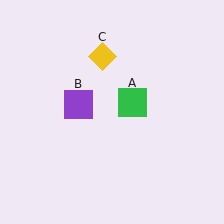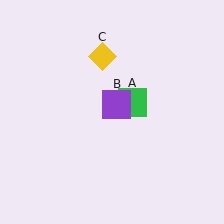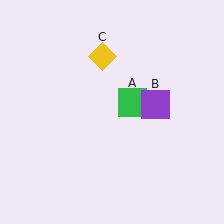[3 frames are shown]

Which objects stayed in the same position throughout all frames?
Green square (object A) and yellow diamond (object C) remained stationary.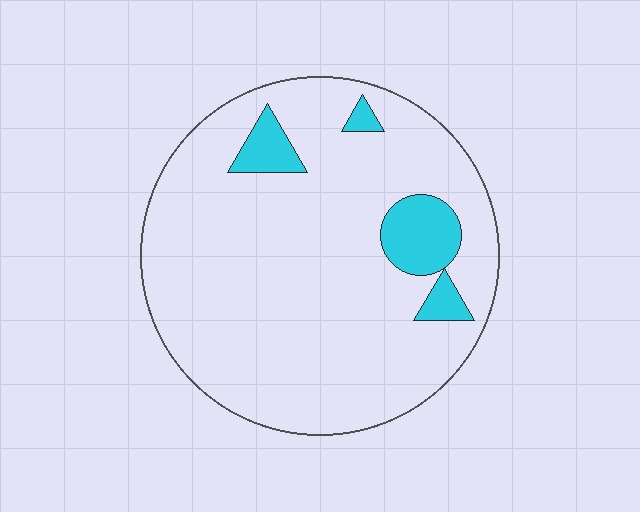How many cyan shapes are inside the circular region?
4.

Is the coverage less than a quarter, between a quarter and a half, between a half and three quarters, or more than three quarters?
Less than a quarter.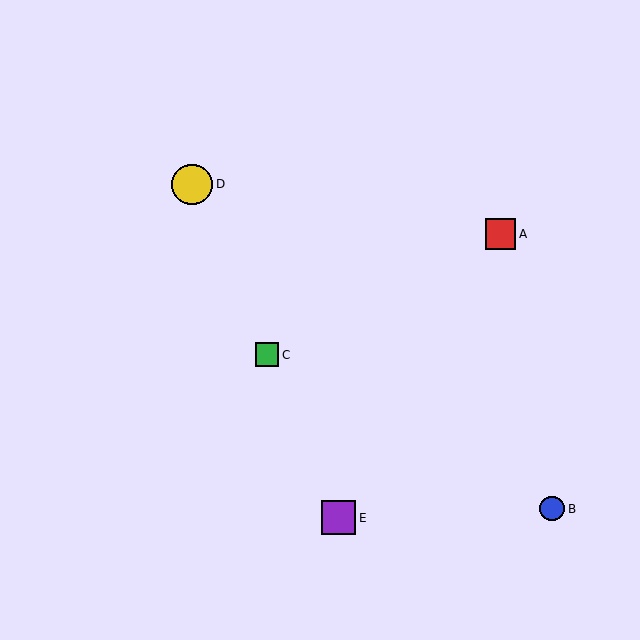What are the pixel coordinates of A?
Object A is at (501, 234).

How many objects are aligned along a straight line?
3 objects (C, D, E) are aligned along a straight line.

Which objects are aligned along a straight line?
Objects C, D, E are aligned along a straight line.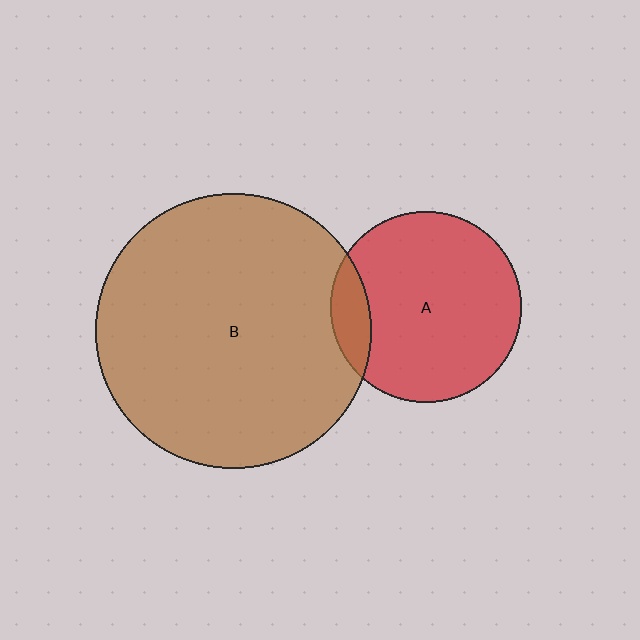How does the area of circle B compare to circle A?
Approximately 2.1 times.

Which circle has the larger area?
Circle B (brown).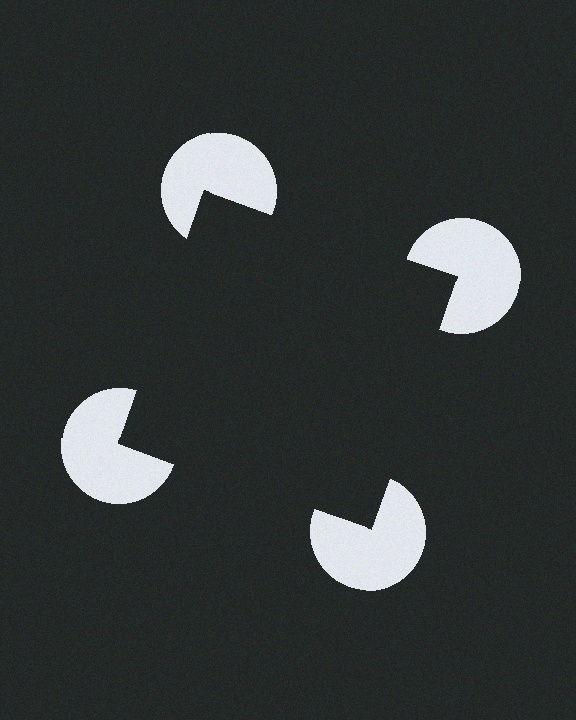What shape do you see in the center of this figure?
An illusory square — its edges are inferred from the aligned wedge cuts in the pac-man discs, not physically drawn.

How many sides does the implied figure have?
4 sides.